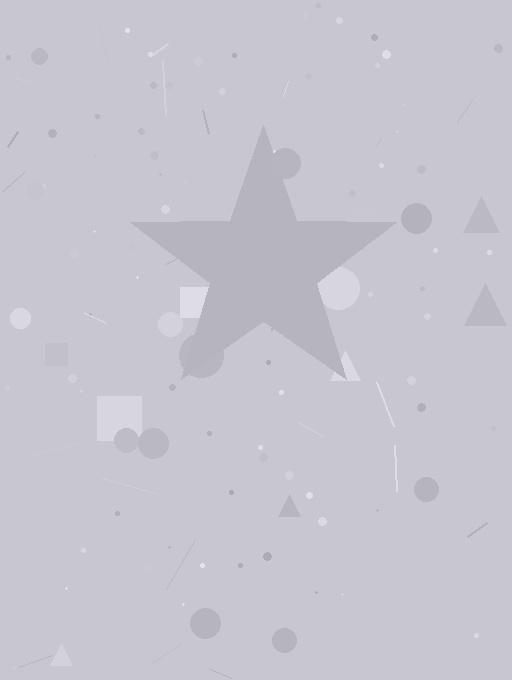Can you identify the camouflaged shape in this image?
The camouflaged shape is a star.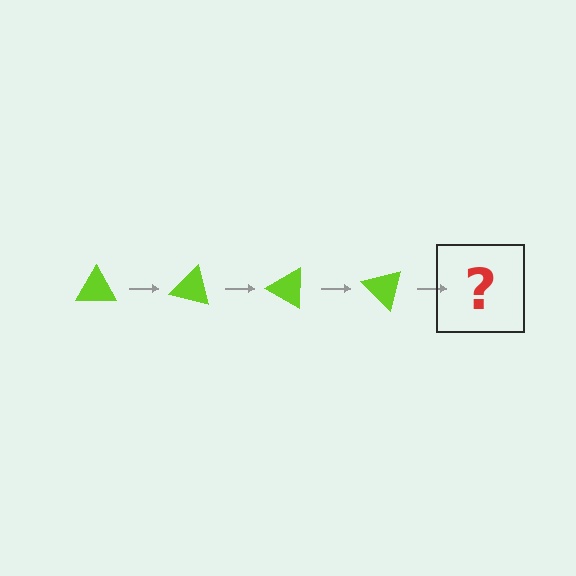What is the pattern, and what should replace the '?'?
The pattern is that the triangle rotates 15 degrees each step. The '?' should be a lime triangle rotated 60 degrees.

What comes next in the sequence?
The next element should be a lime triangle rotated 60 degrees.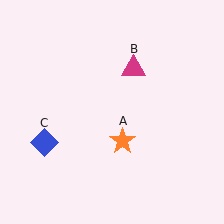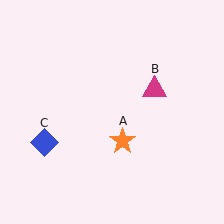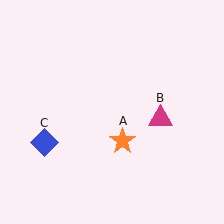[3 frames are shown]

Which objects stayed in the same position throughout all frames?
Orange star (object A) and blue diamond (object C) remained stationary.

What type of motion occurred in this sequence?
The magenta triangle (object B) rotated clockwise around the center of the scene.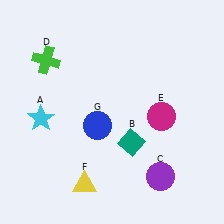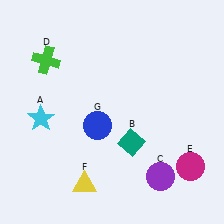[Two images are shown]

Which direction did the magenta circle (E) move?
The magenta circle (E) moved down.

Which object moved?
The magenta circle (E) moved down.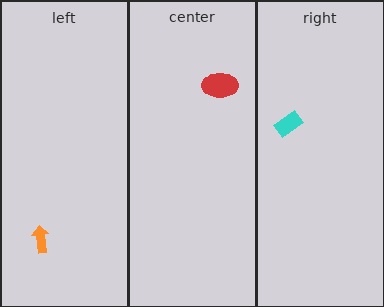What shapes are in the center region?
The red ellipse.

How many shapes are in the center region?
1.